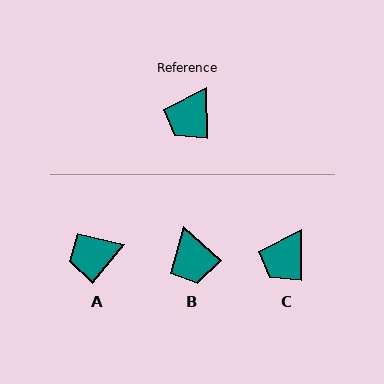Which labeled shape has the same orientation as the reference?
C.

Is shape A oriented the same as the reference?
No, it is off by about 40 degrees.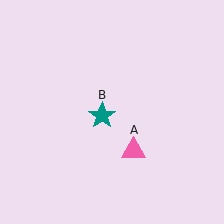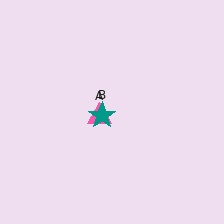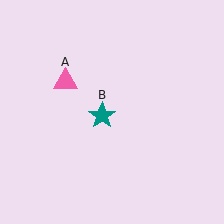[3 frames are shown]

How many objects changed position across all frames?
1 object changed position: pink triangle (object A).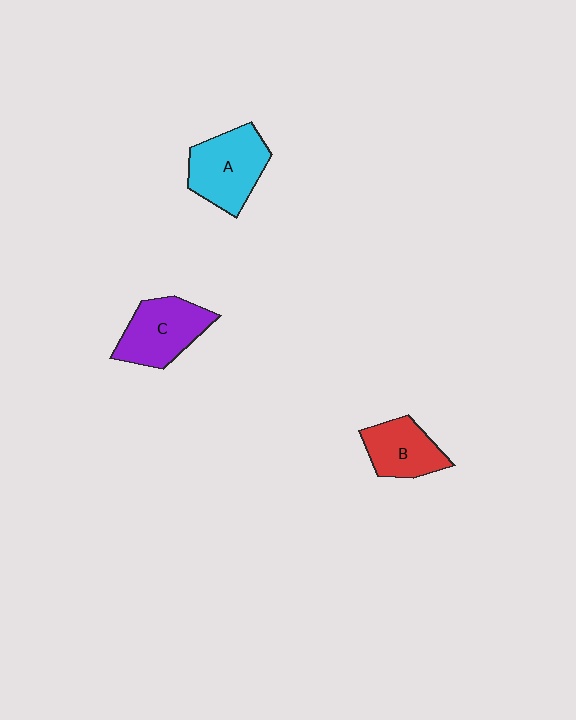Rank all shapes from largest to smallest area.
From largest to smallest: A (cyan), C (purple), B (red).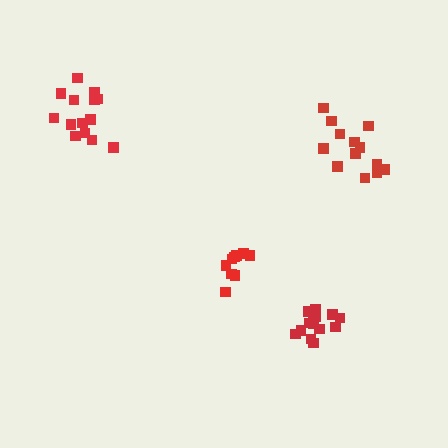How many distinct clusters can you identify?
There are 4 distinct clusters.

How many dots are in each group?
Group 1: 9 dots, Group 2: 14 dots, Group 3: 14 dots, Group 4: 13 dots (50 total).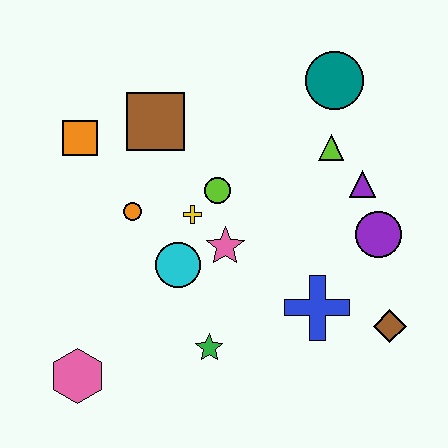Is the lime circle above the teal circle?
No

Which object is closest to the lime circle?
The yellow cross is closest to the lime circle.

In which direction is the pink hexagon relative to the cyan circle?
The pink hexagon is below the cyan circle.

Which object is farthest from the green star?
The teal circle is farthest from the green star.